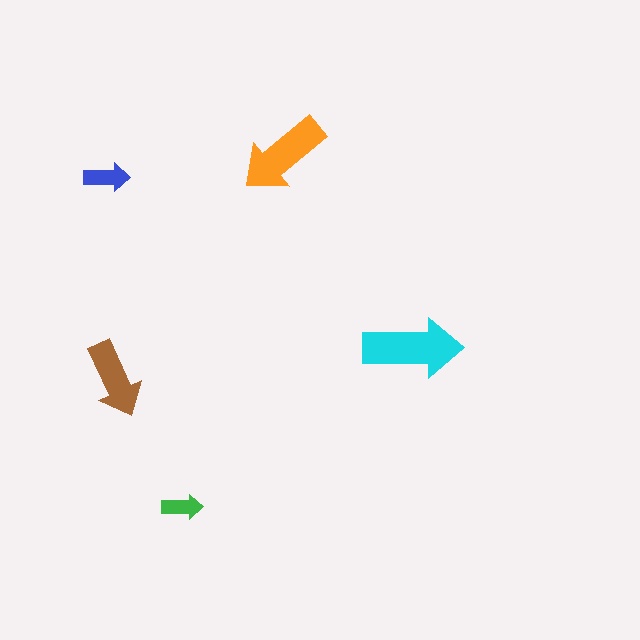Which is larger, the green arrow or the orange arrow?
The orange one.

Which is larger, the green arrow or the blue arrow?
The blue one.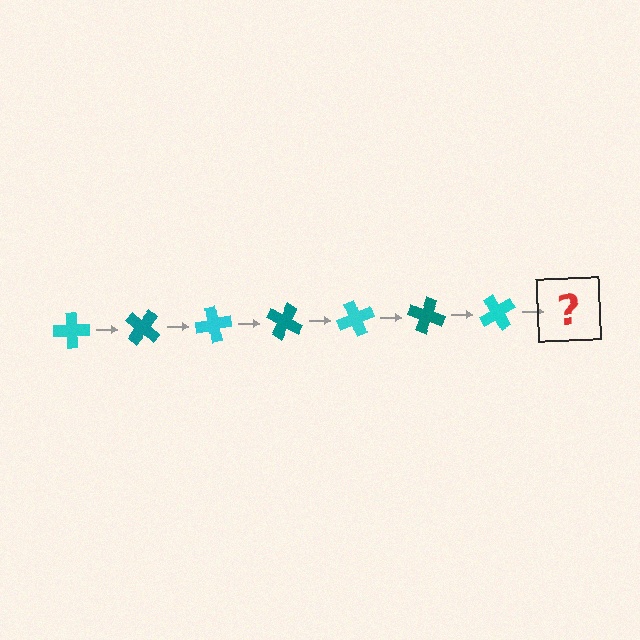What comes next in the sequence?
The next element should be a teal cross, rotated 280 degrees from the start.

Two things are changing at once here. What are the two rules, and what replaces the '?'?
The two rules are that it rotates 40 degrees each step and the color cycles through cyan and teal. The '?' should be a teal cross, rotated 280 degrees from the start.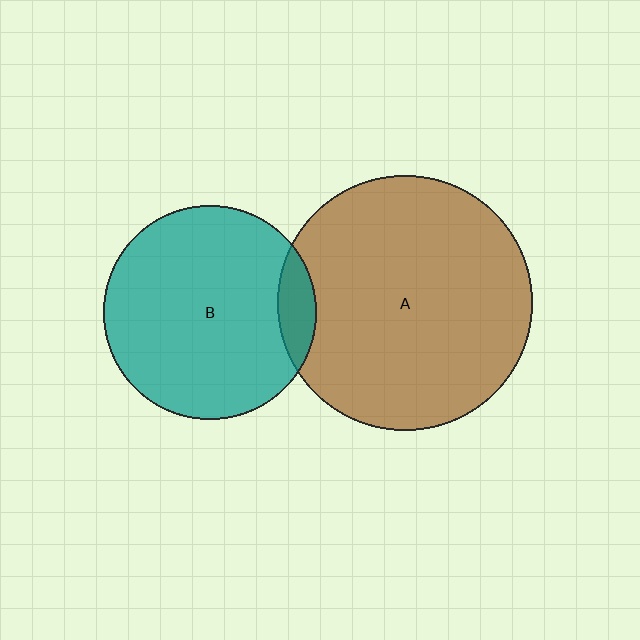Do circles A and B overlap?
Yes.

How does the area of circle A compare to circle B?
Approximately 1.4 times.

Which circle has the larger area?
Circle A (brown).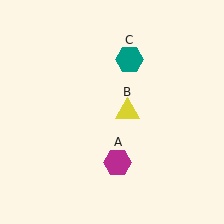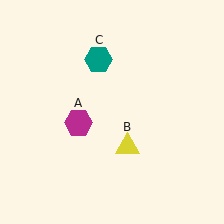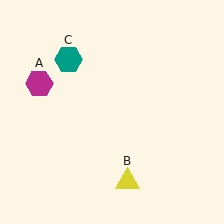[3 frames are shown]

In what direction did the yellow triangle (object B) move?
The yellow triangle (object B) moved down.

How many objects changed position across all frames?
3 objects changed position: magenta hexagon (object A), yellow triangle (object B), teal hexagon (object C).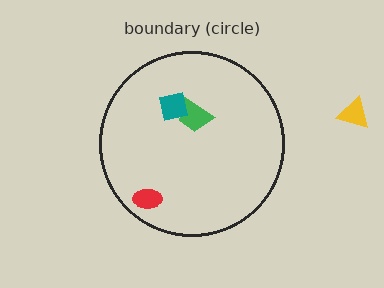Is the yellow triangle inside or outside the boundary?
Outside.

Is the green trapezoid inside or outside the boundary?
Inside.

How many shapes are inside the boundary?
3 inside, 1 outside.